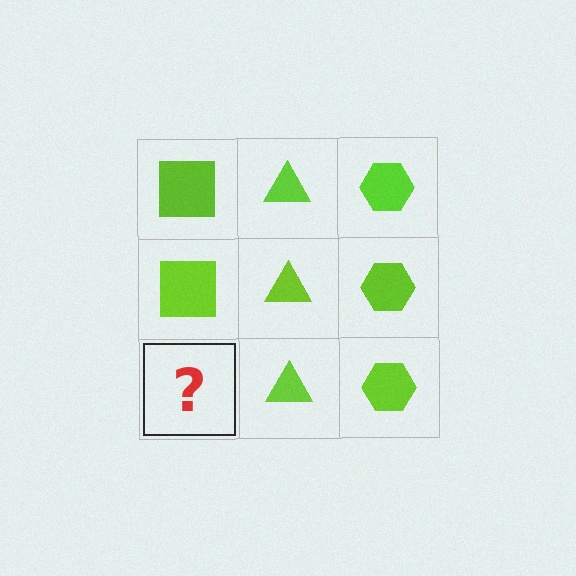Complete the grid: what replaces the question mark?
The question mark should be replaced with a lime square.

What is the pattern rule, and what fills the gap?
The rule is that each column has a consistent shape. The gap should be filled with a lime square.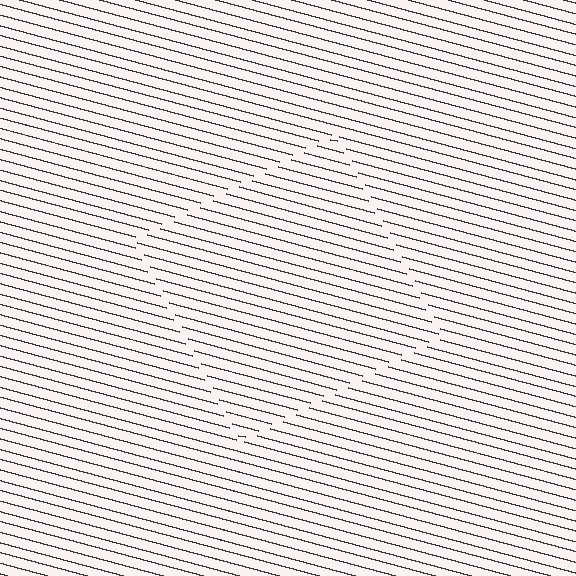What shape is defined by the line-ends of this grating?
An illusory square. The interior of the shape contains the same grating, shifted by half a period — the contour is defined by the phase discontinuity where line-ends from the inner and outer gratings abut.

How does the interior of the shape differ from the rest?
The interior of the shape contains the same grating, shifted by half a period — the contour is defined by the phase discontinuity where line-ends from the inner and outer gratings abut.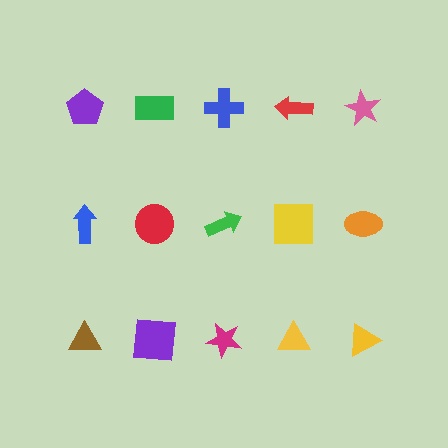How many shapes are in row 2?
5 shapes.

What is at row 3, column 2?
A purple square.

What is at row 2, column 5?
An orange ellipse.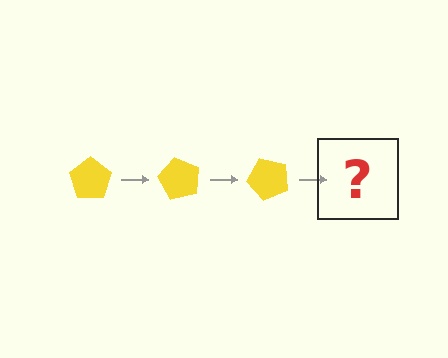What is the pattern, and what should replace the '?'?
The pattern is that the pentagon rotates 60 degrees each step. The '?' should be a yellow pentagon rotated 180 degrees.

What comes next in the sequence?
The next element should be a yellow pentagon rotated 180 degrees.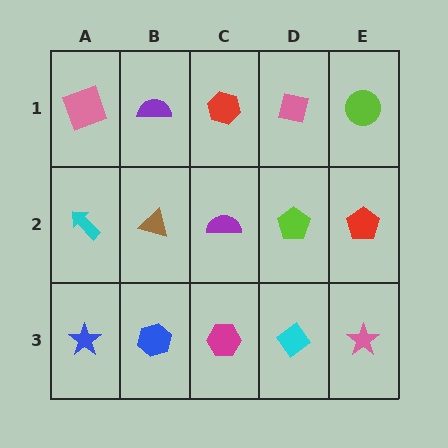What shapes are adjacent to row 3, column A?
A cyan arrow (row 2, column A), a blue hexagon (row 3, column B).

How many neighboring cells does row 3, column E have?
2.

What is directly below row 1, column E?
A red pentagon.